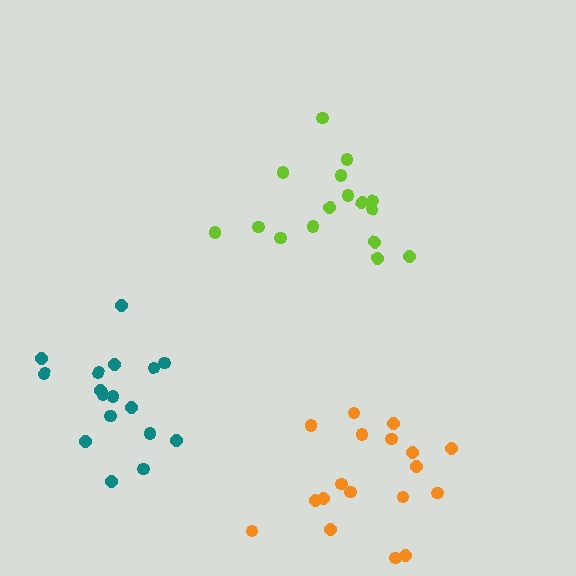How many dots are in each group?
Group 1: 16 dots, Group 2: 17 dots, Group 3: 18 dots (51 total).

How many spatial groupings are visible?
There are 3 spatial groupings.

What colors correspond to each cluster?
The clusters are colored: lime, teal, orange.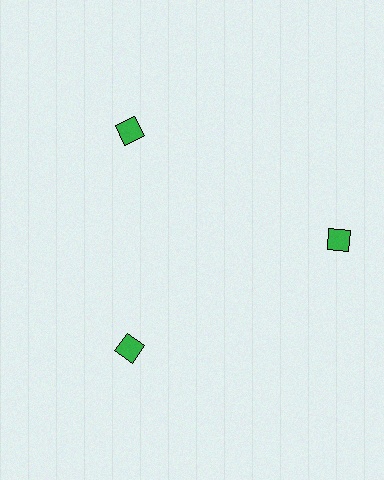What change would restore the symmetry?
The symmetry would be restored by moving it inward, back onto the ring so that all 3 diamonds sit at equal angles and equal distance from the center.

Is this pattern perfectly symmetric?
No. The 3 green diamonds are arranged in a ring, but one element near the 3 o'clock position is pushed outward from the center, breaking the 3-fold rotational symmetry.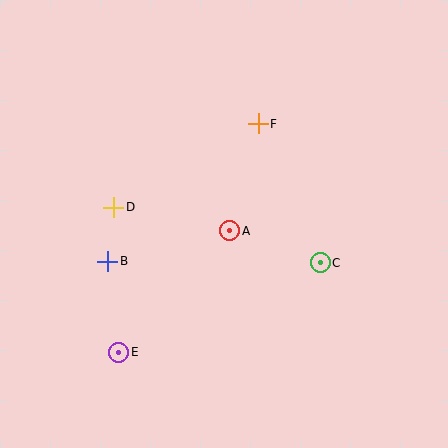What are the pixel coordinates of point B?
Point B is at (108, 261).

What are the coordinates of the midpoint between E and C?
The midpoint between E and C is at (219, 308).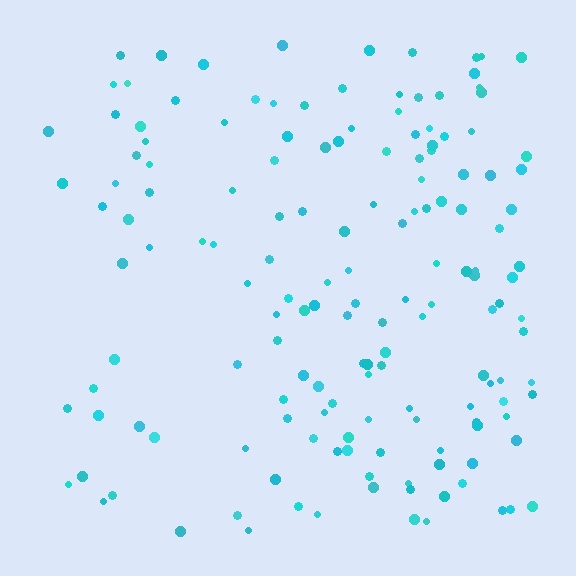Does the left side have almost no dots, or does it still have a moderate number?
Still a moderate number, just noticeably fewer than the right.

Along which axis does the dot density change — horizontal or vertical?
Horizontal.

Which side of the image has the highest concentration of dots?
The right.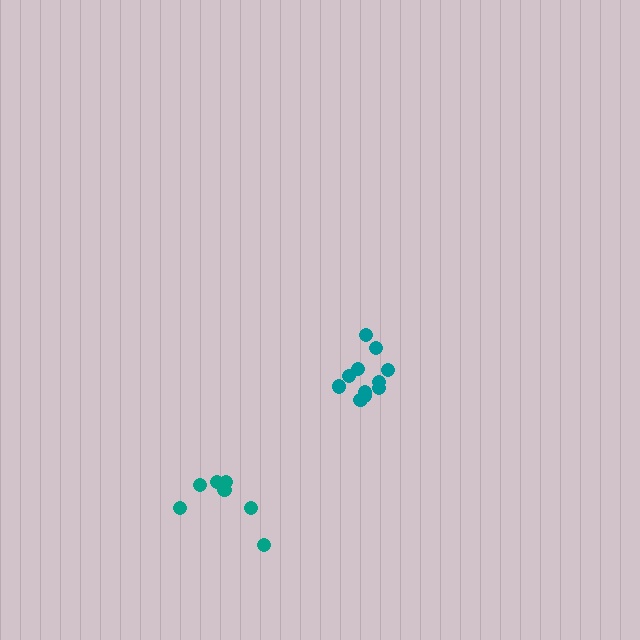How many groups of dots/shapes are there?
There are 2 groups.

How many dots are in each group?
Group 1: 11 dots, Group 2: 7 dots (18 total).